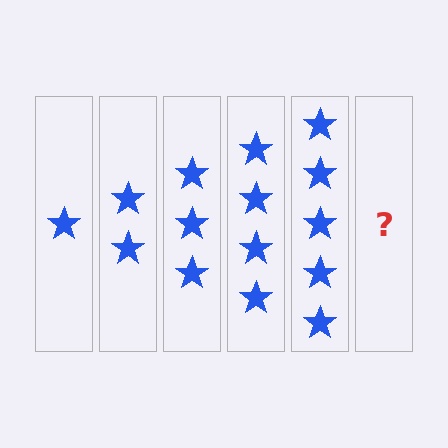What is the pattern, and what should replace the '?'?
The pattern is that each step adds one more star. The '?' should be 6 stars.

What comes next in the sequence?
The next element should be 6 stars.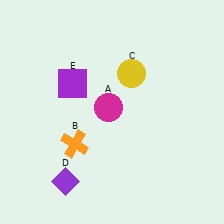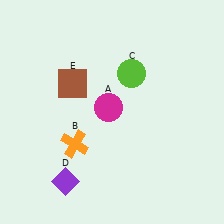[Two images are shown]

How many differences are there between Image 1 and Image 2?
There are 2 differences between the two images.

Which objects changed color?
C changed from yellow to lime. E changed from purple to brown.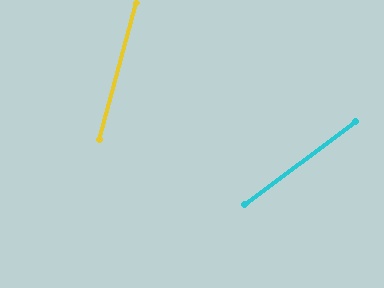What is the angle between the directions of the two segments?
Approximately 38 degrees.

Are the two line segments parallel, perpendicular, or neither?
Neither parallel nor perpendicular — they differ by about 38°.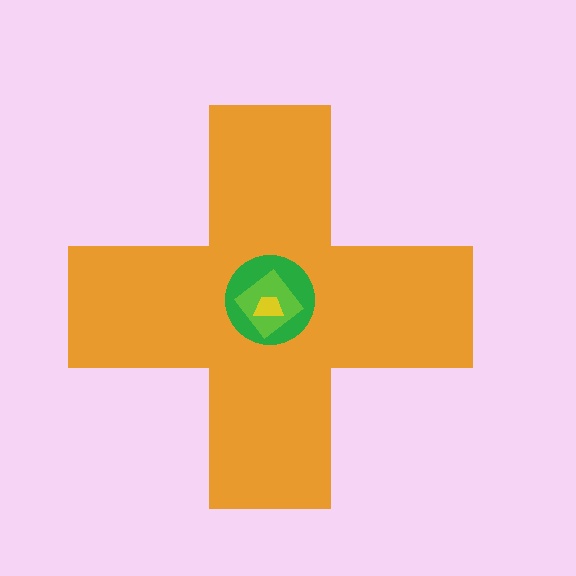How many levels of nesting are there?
4.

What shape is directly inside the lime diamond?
The yellow trapezoid.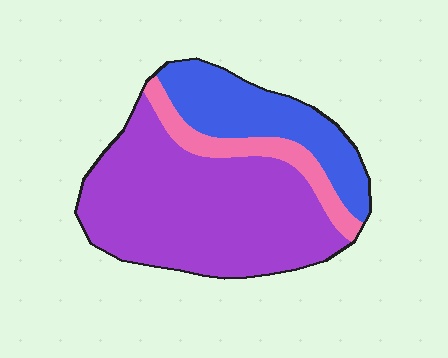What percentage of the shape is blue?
Blue covers 25% of the shape.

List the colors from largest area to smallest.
From largest to smallest: purple, blue, pink.